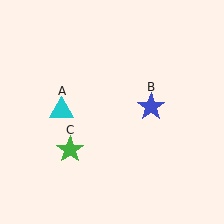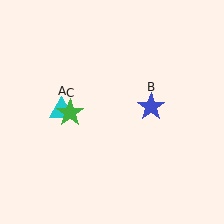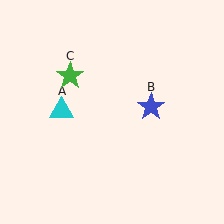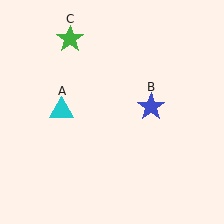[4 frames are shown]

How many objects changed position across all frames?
1 object changed position: green star (object C).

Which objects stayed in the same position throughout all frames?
Cyan triangle (object A) and blue star (object B) remained stationary.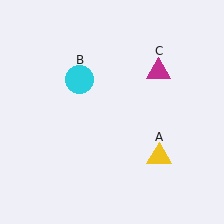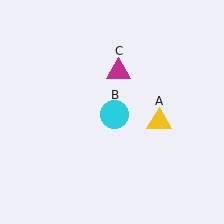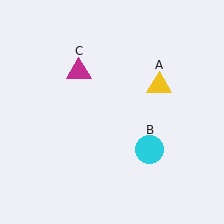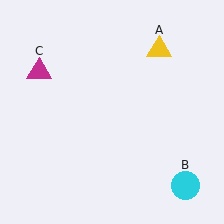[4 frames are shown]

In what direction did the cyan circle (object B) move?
The cyan circle (object B) moved down and to the right.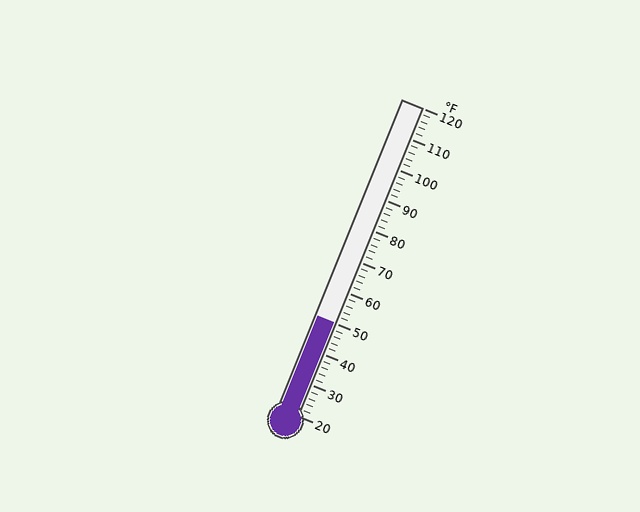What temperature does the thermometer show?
The thermometer shows approximately 50°F.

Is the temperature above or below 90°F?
The temperature is below 90°F.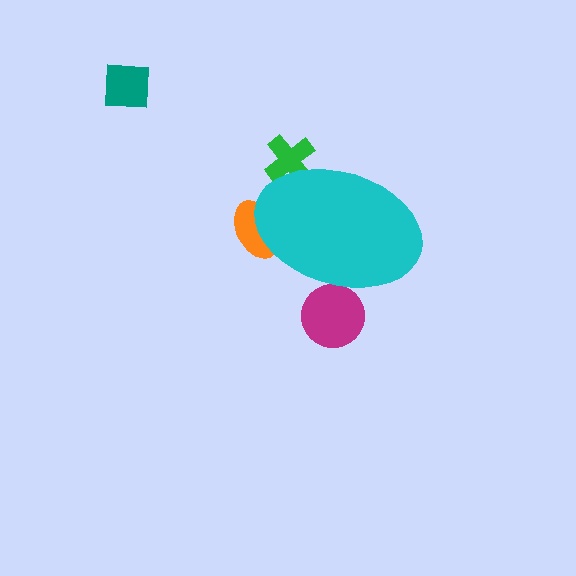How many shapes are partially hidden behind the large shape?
3 shapes are partially hidden.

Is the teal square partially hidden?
No, the teal square is fully visible.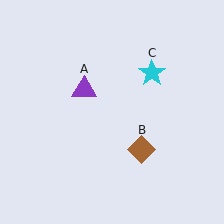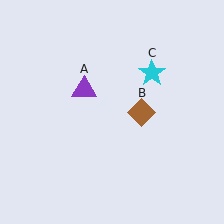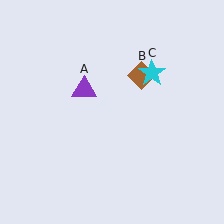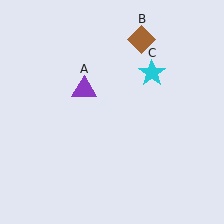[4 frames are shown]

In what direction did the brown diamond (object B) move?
The brown diamond (object B) moved up.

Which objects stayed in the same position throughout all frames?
Purple triangle (object A) and cyan star (object C) remained stationary.